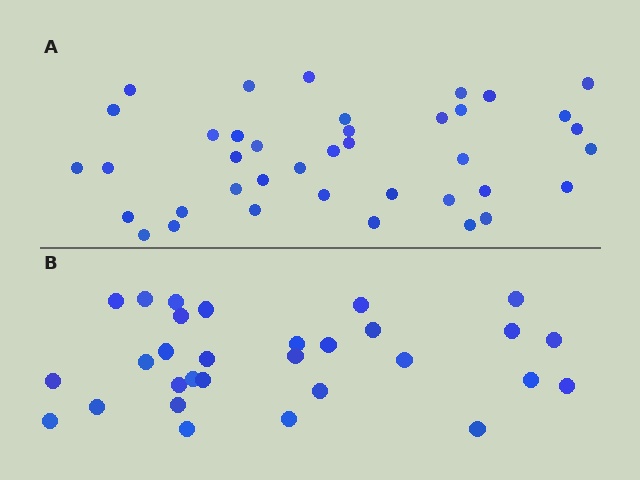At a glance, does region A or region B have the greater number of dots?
Region A (the top region) has more dots.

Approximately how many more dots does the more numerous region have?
Region A has roughly 8 or so more dots than region B.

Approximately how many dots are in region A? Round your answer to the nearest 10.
About 40 dots. (The exact count is 39, which rounds to 40.)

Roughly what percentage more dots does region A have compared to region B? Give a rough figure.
About 30% more.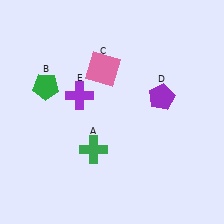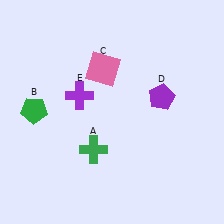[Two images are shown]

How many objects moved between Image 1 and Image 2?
1 object moved between the two images.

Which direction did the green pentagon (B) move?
The green pentagon (B) moved down.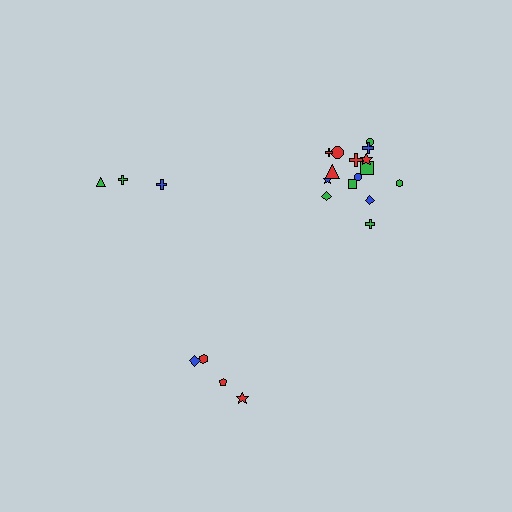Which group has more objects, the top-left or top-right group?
The top-right group.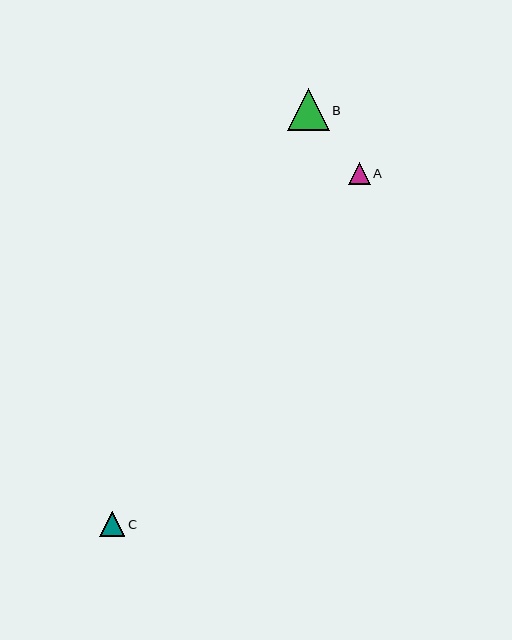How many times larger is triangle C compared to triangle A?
Triangle C is approximately 1.1 times the size of triangle A.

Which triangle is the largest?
Triangle B is the largest with a size of approximately 42 pixels.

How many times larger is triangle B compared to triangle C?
Triangle B is approximately 1.7 times the size of triangle C.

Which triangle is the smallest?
Triangle A is the smallest with a size of approximately 22 pixels.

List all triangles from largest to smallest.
From largest to smallest: B, C, A.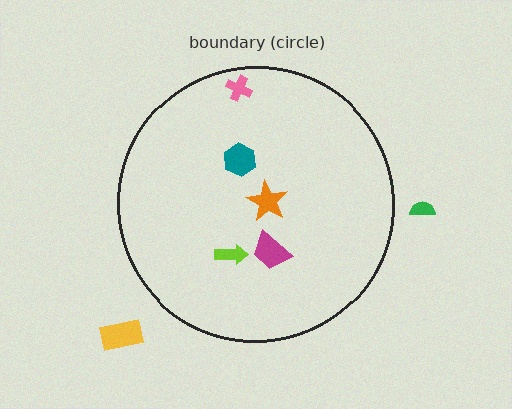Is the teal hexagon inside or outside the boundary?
Inside.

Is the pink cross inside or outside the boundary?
Inside.